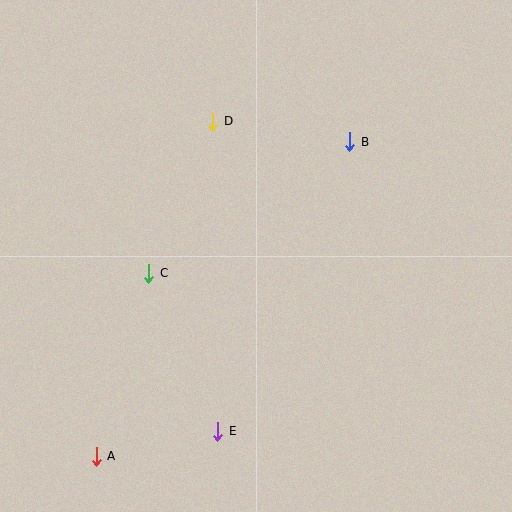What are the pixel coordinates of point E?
Point E is at (218, 431).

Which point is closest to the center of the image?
Point C at (149, 273) is closest to the center.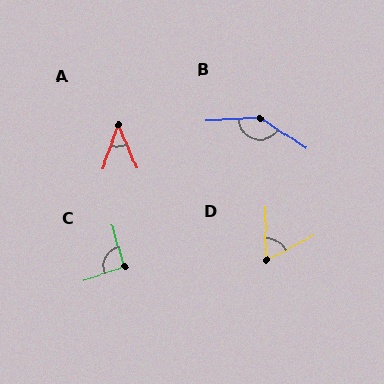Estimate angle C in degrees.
Approximately 93 degrees.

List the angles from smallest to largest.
A (43°), D (63°), C (93°), B (144°).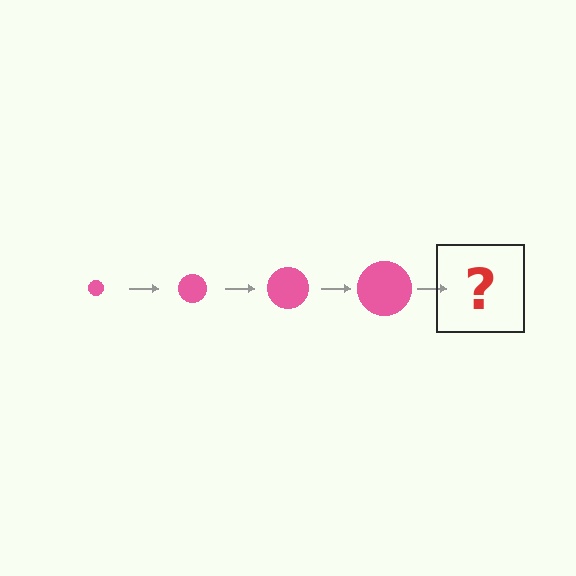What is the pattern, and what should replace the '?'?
The pattern is that the circle gets progressively larger each step. The '?' should be a pink circle, larger than the previous one.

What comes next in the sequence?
The next element should be a pink circle, larger than the previous one.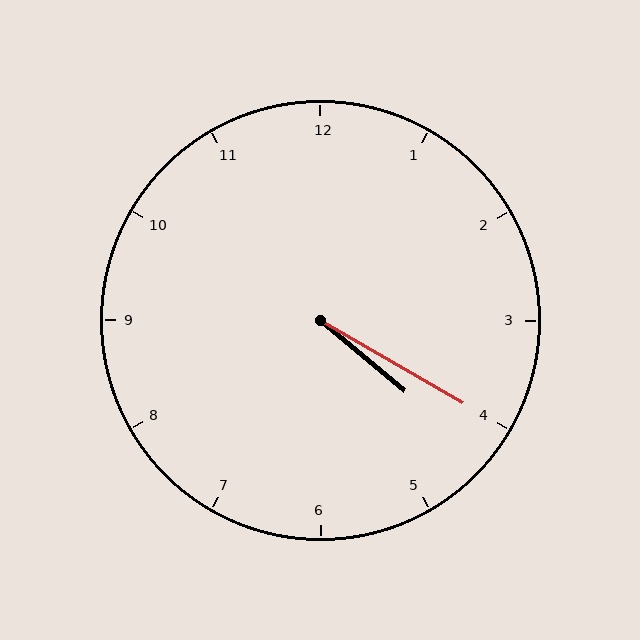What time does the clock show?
4:20.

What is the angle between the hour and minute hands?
Approximately 10 degrees.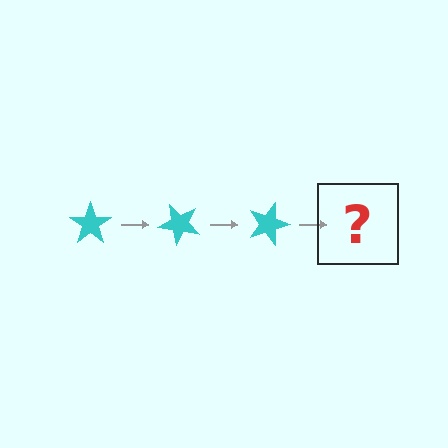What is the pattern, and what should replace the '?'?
The pattern is that the star rotates 45 degrees each step. The '?' should be a cyan star rotated 135 degrees.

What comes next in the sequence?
The next element should be a cyan star rotated 135 degrees.